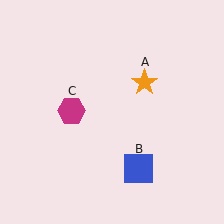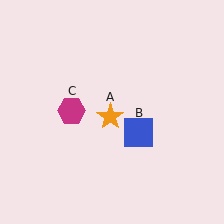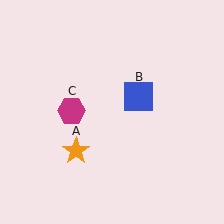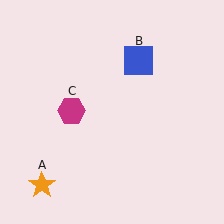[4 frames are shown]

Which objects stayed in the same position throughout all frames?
Magenta hexagon (object C) remained stationary.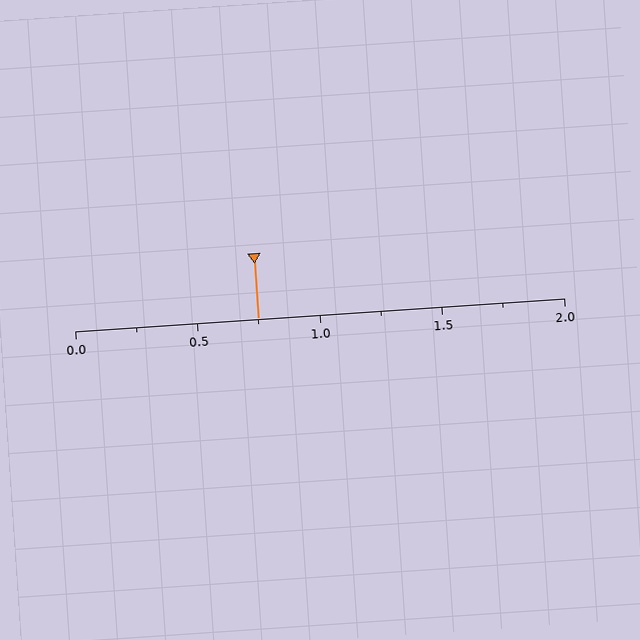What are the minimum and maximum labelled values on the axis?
The axis runs from 0.0 to 2.0.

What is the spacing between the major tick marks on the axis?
The major ticks are spaced 0.5 apart.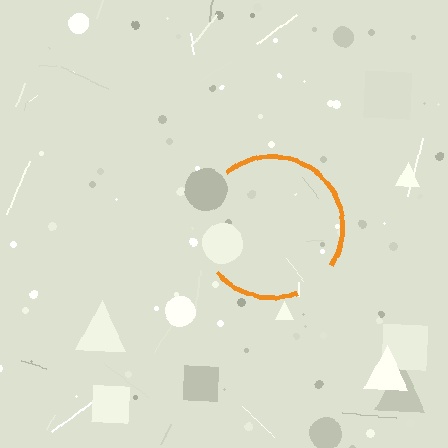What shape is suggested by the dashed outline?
The dashed outline suggests a circle.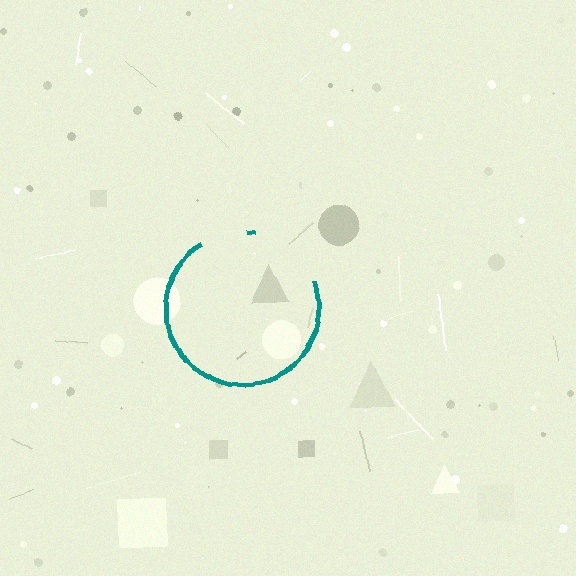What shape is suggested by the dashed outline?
The dashed outline suggests a circle.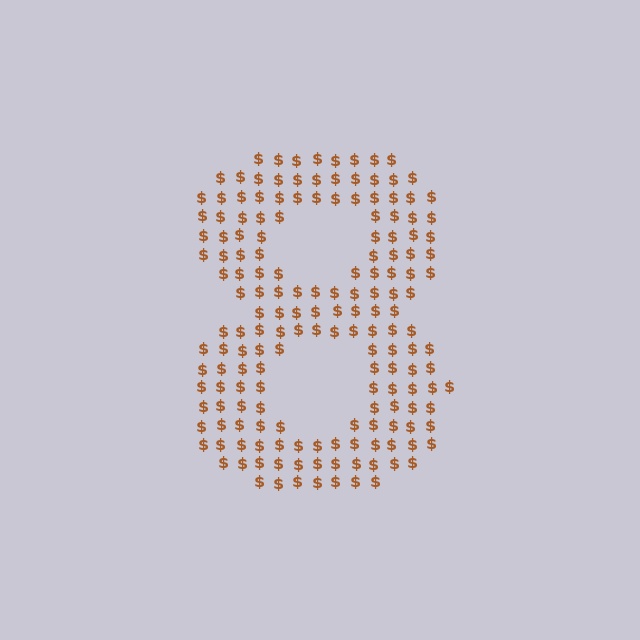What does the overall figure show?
The overall figure shows the digit 8.